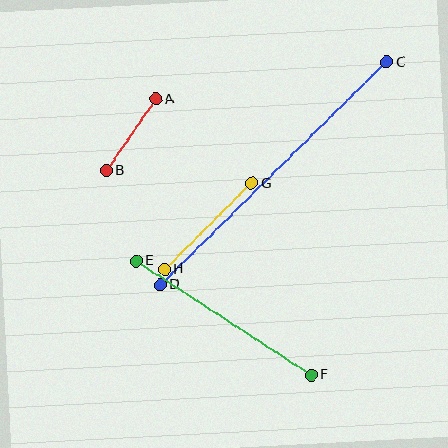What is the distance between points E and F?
The distance is approximately 209 pixels.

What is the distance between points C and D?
The distance is approximately 317 pixels.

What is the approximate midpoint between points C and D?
The midpoint is at approximately (273, 173) pixels.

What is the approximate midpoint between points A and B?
The midpoint is at approximately (131, 135) pixels.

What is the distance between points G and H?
The distance is approximately 123 pixels.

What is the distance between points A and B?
The distance is approximately 87 pixels.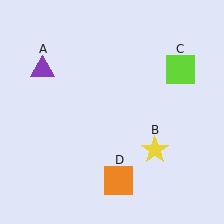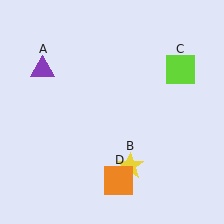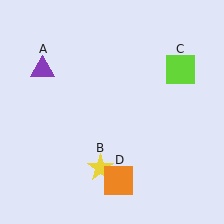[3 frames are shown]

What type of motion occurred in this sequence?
The yellow star (object B) rotated clockwise around the center of the scene.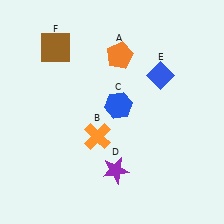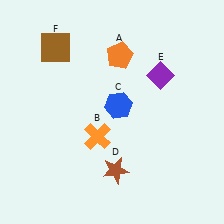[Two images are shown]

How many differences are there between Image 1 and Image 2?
There are 2 differences between the two images.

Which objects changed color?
D changed from purple to brown. E changed from blue to purple.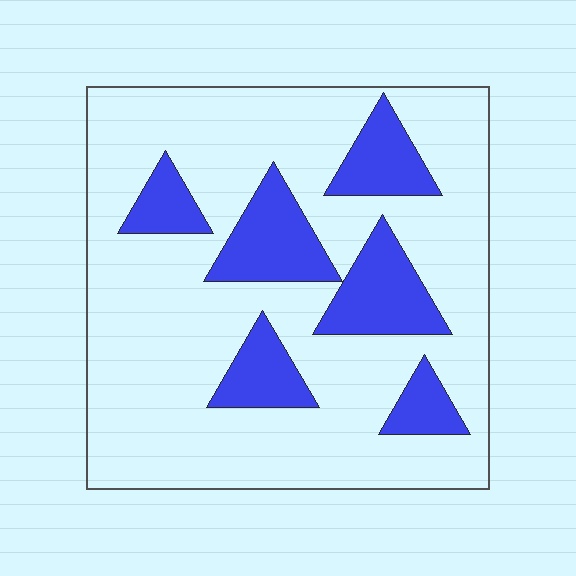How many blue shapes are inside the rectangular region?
6.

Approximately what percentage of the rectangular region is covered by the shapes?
Approximately 25%.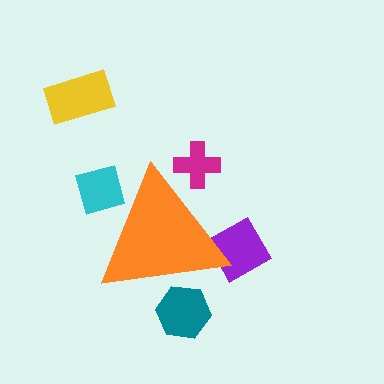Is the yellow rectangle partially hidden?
No, the yellow rectangle is fully visible.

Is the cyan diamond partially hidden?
Yes, the cyan diamond is partially hidden behind the orange triangle.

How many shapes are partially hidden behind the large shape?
4 shapes are partially hidden.